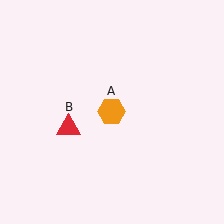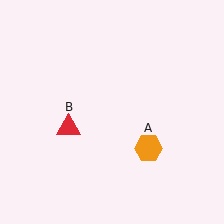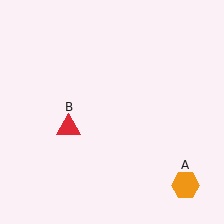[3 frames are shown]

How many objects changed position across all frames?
1 object changed position: orange hexagon (object A).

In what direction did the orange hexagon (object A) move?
The orange hexagon (object A) moved down and to the right.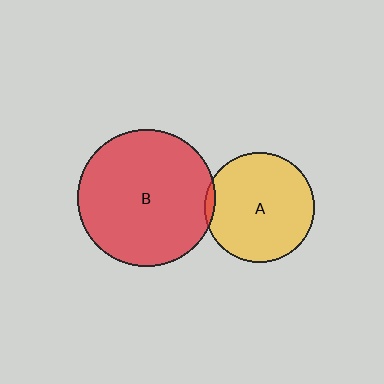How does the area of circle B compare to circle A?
Approximately 1.6 times.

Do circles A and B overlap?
Yes.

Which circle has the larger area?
Circle B (red).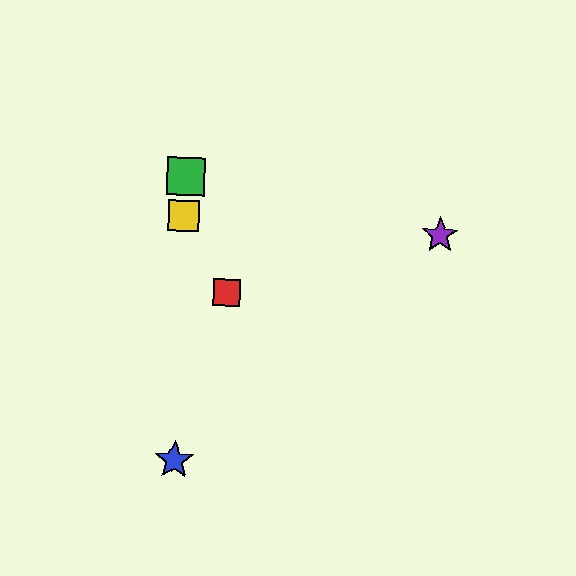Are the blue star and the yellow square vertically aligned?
Yes, both are at x≈174.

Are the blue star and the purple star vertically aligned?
No, the blue star is at x≈174 and the purple star is at x≈440.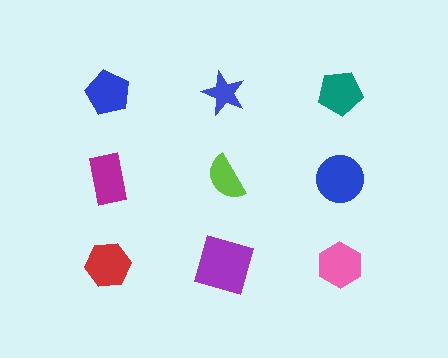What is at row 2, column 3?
A blue circle.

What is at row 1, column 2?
A blue star.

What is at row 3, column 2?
A purple square.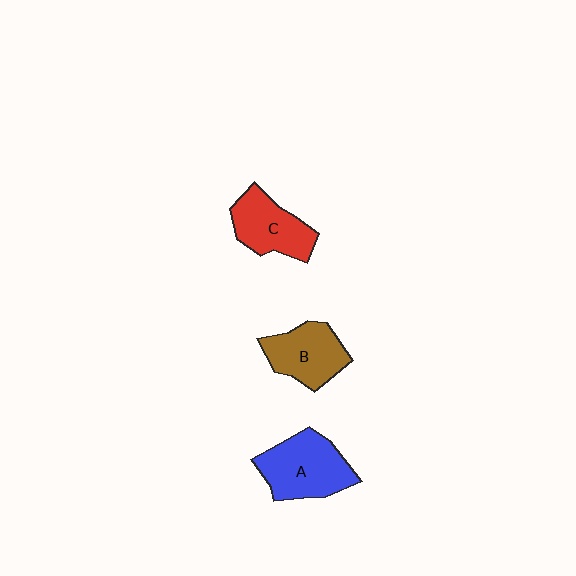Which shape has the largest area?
Shape A (blue).